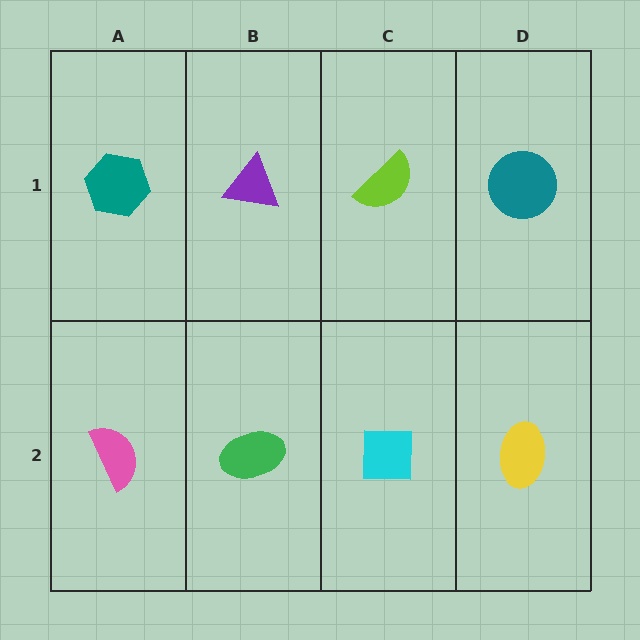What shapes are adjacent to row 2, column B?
A purple triangle (row 1, column B), a pink semicircle (row 2, column A), a cyan square (row 2, column C).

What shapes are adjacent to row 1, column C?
A cyan square (row 2, column C), a purple triangle (row 1, column B), a teal circle (row 1, column D).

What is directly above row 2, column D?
A teal circle.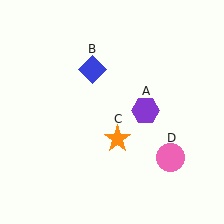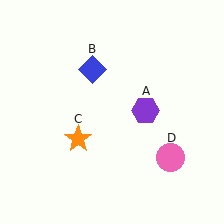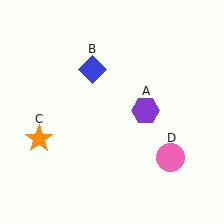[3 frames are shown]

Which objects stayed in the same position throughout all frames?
Purple hexagon (object A) and blue diamond (object B) and pink circle (object D) remained stationary.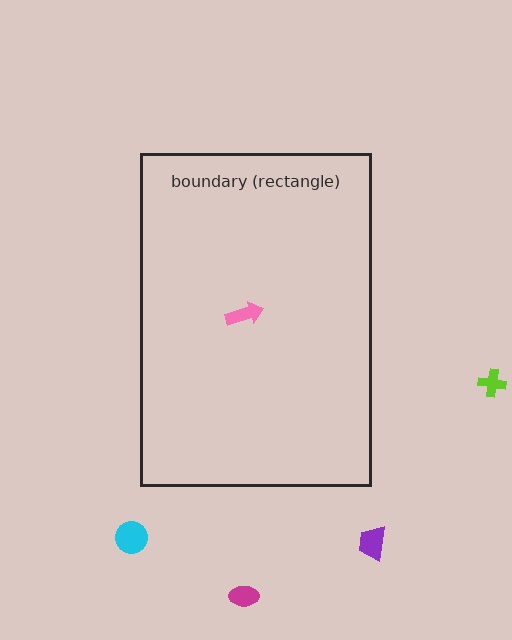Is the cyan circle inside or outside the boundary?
Outside.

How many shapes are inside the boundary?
1 inside, 4 outside.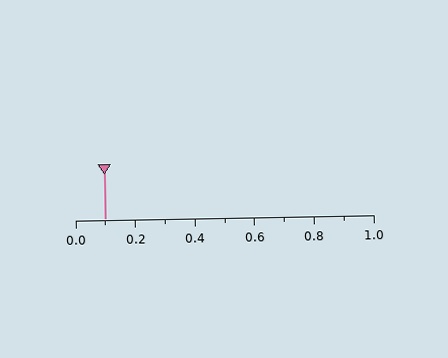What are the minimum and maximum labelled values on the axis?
The axis runs from 0.0 to 1.0.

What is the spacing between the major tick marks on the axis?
The major ticks are spaced 0.2 apart.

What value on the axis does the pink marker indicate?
The marker indicates approximately 0.1.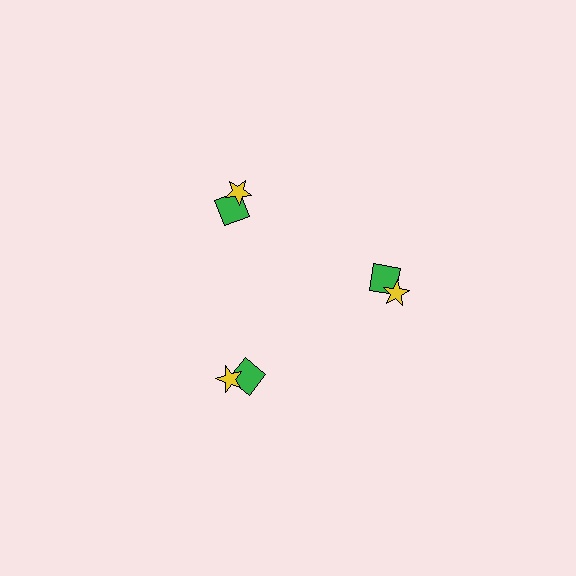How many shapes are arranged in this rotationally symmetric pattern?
There are 6 shapes, arranged in 3 groups of 2.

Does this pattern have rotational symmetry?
Yes, this pattern has 3-fold rotational symmetry. It looks the same after rotating 120 degrees around the center.